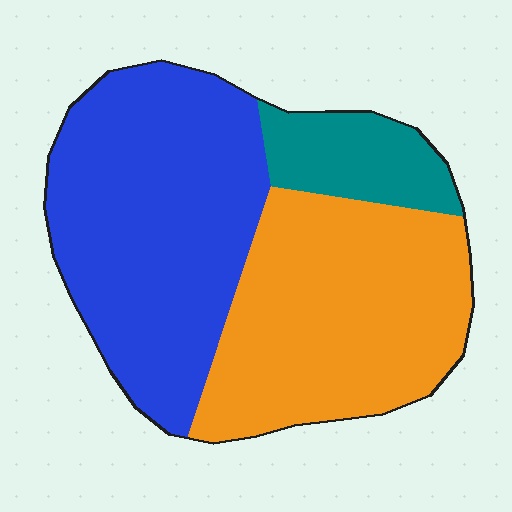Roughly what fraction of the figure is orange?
Orange covers 41% of the figure.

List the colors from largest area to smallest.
From largest to smallest: blue, orange, teal.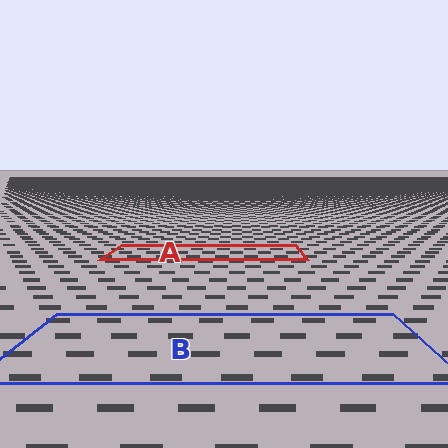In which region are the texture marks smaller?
The texture marks are smaller in region A, because it is farther away.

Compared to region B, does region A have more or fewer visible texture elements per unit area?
Region A has more texture elements per unit area — they are packed more densely because it is farther away.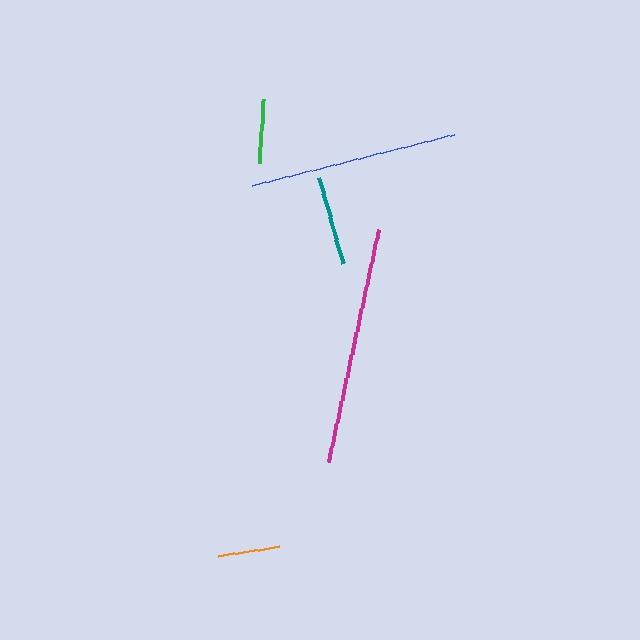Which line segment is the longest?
The magenta line is the longest at approximately 238 pixels.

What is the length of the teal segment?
The teal segment is approximately 89 pixels long.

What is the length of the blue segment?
The blue segment is approximately 209 pixels long.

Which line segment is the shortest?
The orange line is the shortest at approximately 62 pixels.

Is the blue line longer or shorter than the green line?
The blue line is longer than the green line.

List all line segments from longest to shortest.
From longest to shortest: magenta, blue, teal, green, orange.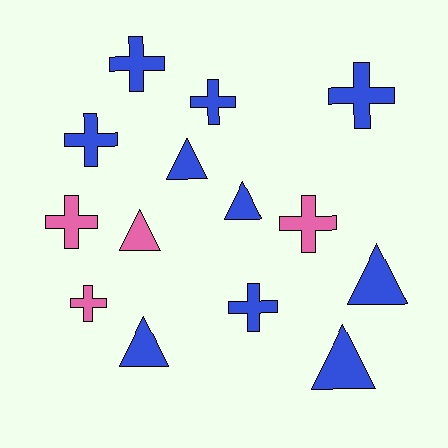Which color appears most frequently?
Blue, with 10 objects.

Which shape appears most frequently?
Cross, with 8 objects.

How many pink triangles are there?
There is 1 pink triangle.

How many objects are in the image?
There are 14 objects.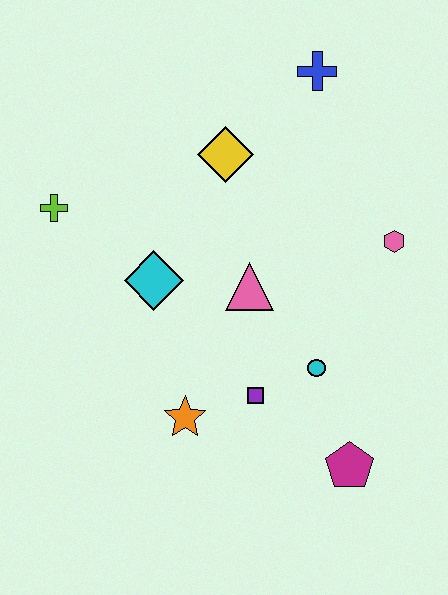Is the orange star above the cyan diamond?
No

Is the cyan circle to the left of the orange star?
No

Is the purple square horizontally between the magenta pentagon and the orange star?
Yes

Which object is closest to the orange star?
The purple square is closest to the orange star.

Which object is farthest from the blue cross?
The magenta pentagon is farthest from the blue cross.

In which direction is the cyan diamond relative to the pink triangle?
The cyan diamond is to the left of the pink triangle.